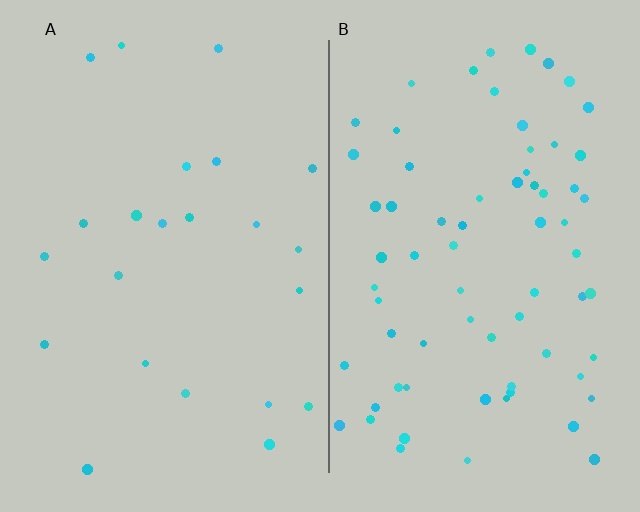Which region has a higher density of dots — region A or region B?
B (the right).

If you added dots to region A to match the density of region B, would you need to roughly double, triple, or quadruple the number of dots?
Approximately triple.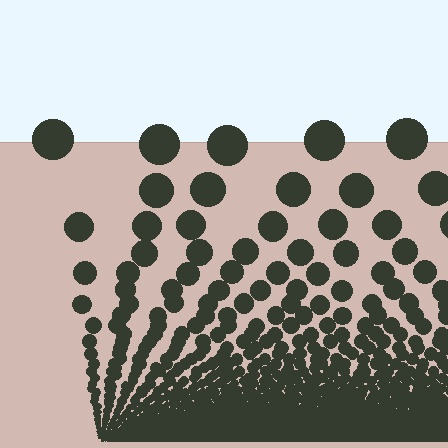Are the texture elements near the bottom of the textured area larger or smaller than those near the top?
Smaller. The gradient is inverted — elements near the bottom are smaller and denser.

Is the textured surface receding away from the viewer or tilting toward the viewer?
The surface appears to tilt toward the viewer. Texture elements get larger and sparser toward the top.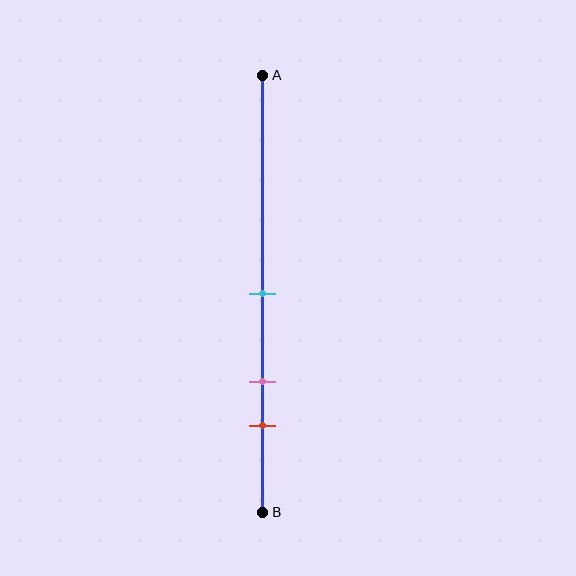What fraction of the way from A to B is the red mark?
The red mark is approximately 80% (0.8) of the way from A to B.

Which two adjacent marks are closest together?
The pink and red marks are the closest adjacent pair.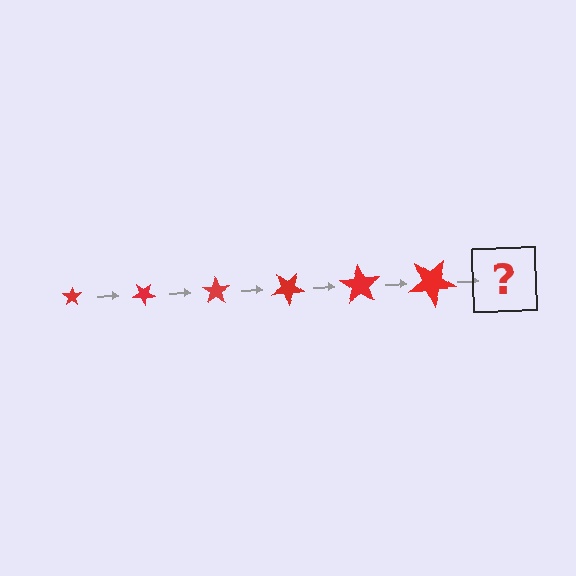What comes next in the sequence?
The next element should be a star, larger than the previous one and rotated 210 degrees from the start.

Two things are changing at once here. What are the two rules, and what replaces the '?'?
The two rules are that the star grows larger each step and it rotates 35 degrees each step. The '?' should be a star, larger than the previous one and rotated 210 degrees from the start.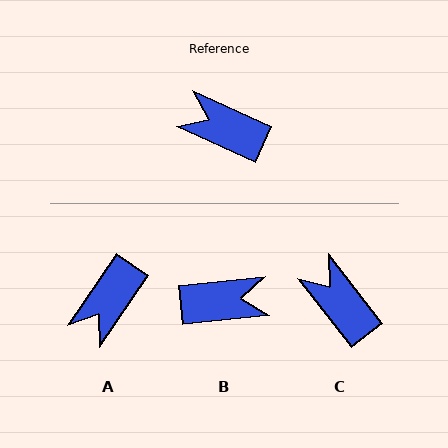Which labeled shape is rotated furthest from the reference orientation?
B, about 149 degrees away.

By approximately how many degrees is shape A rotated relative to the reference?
Approximately 80 degrees counter-clockwise.